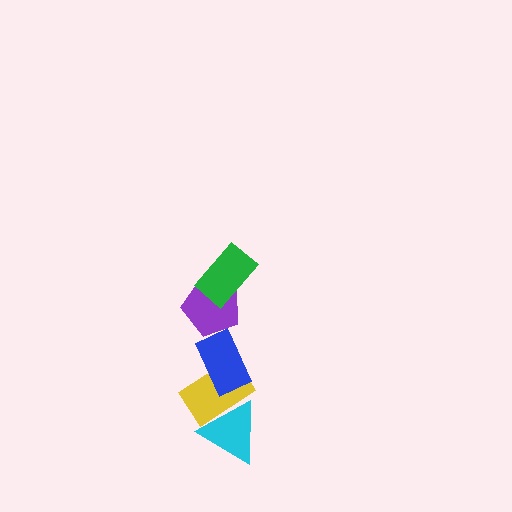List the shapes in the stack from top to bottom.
From top to bottom: the green rectangle, the purple pentagon, the blue rectangle, the yellow rectangle, the cyan triangle.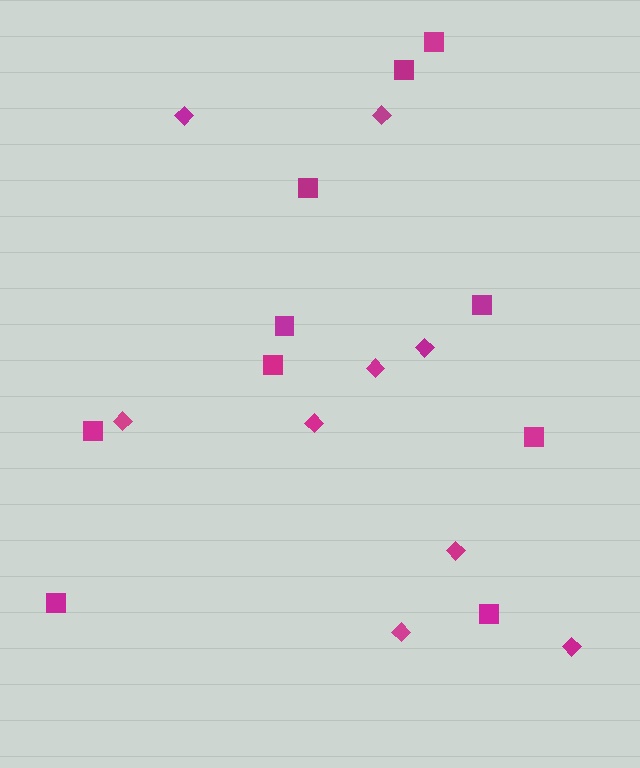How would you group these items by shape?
There are 2 groups: one group of diamonds (9) and one group of squares (10).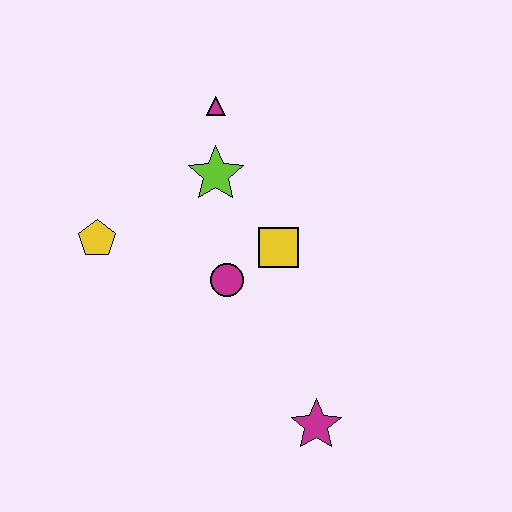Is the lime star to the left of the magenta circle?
Yes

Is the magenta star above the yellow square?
No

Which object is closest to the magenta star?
The magenta circle is closest to the magenta star.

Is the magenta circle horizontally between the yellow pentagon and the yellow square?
Yes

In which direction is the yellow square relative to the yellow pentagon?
The yellow square is to the right of the yellow pentagon.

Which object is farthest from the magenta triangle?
The magenta star is farthest from the magenta triangle.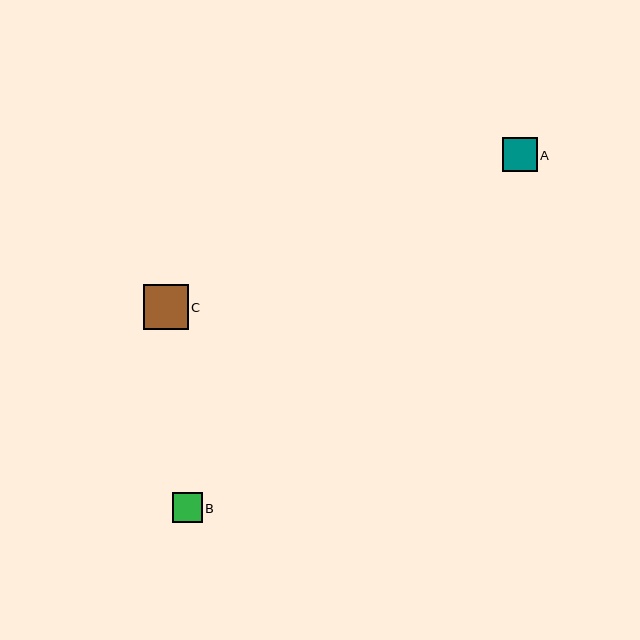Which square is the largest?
Square C is the largest with a size of approximately 45 pixels.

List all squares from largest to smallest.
From largest to smallest: C, A, B.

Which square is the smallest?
Square B is the smallest with a size of approximately 29 pixels.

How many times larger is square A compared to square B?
Square A is approximately 1.2 times the size of square B.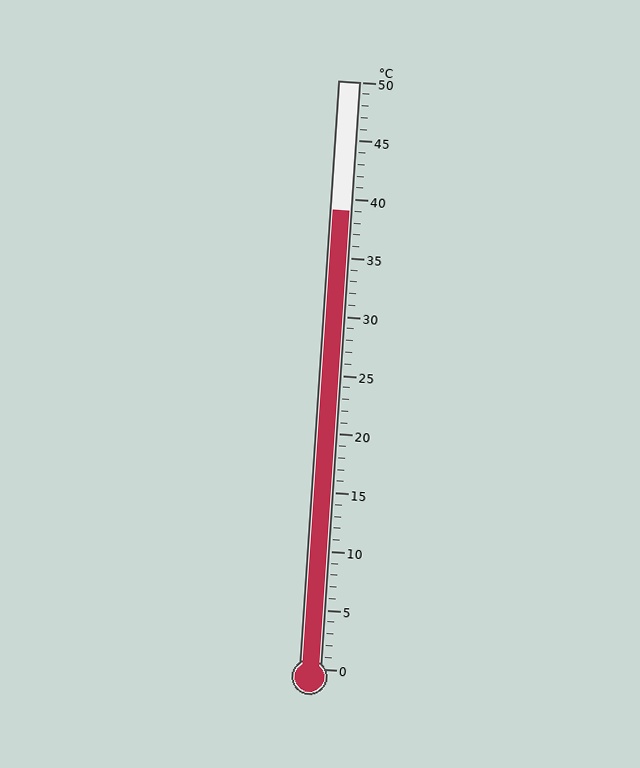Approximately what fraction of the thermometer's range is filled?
The thermometer is filled to approximately 80% of its range.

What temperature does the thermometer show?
The thermometer shows approximately 39°C.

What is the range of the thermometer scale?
The thermometer scale ranges from 0°C to 50°C.